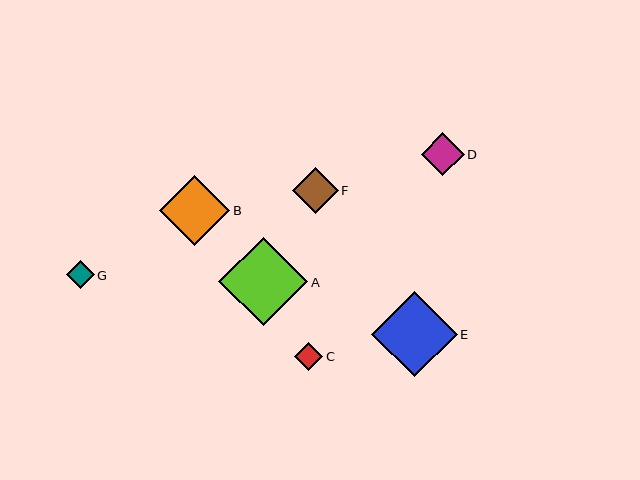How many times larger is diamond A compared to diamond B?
Diamond A is approximately 1.3 times the size of diamond B.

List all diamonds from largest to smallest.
From largest to smallest: A, E, B, F, D, G, C.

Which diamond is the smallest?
Diamond C is the smallest with a size of approximately 28 pixels.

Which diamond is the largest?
Diamond A is the largest with a size of approximately 89 pixels.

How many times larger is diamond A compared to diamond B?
Diamond A is approximately 1.3 times the size of diamond B.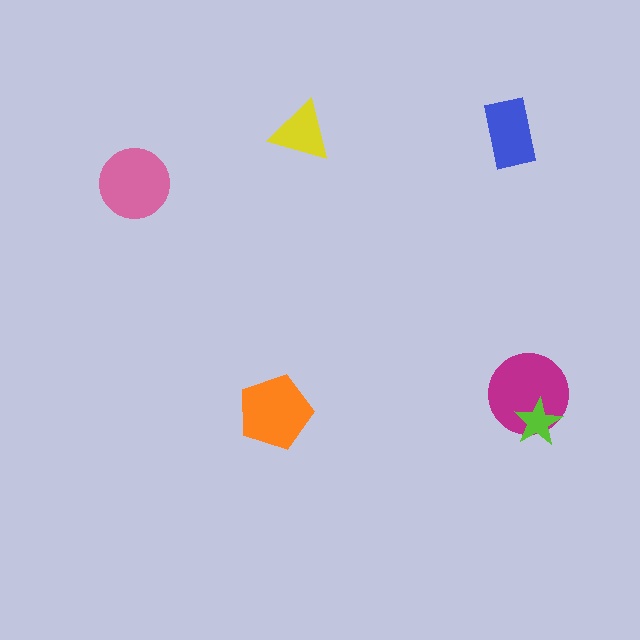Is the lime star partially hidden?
No, no other shape covers it.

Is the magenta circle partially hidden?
Yes, it is partially covered by another shape.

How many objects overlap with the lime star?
1 object overlaps with the lime star.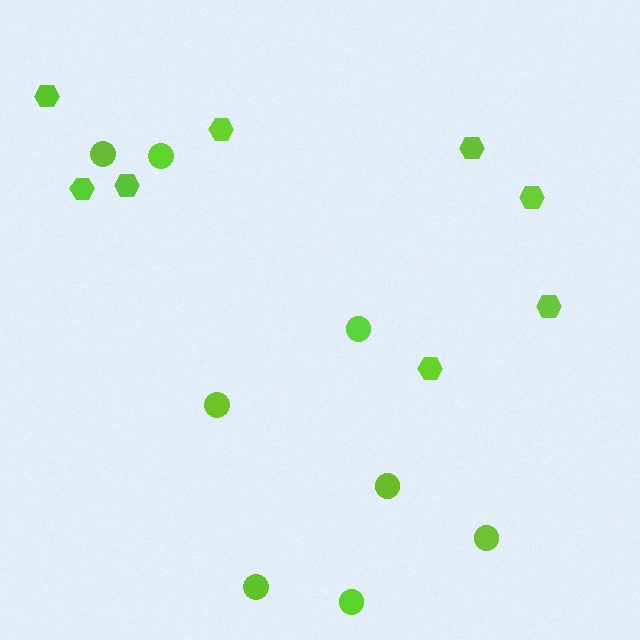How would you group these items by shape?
There are 2 groups: one group of circles (8) and one group of hexagons (8).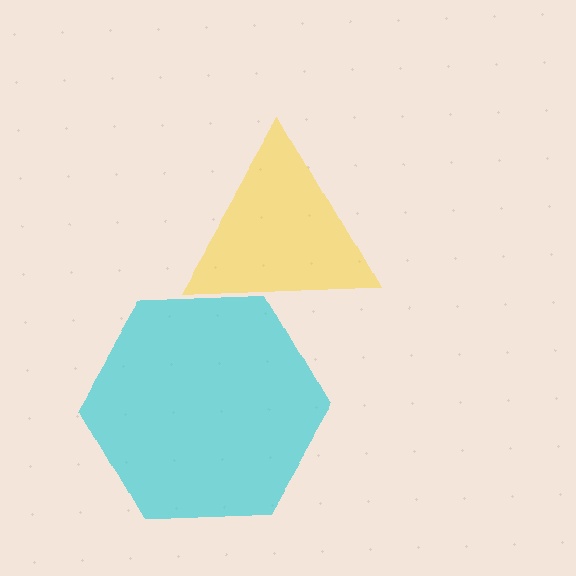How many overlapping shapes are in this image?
There are 2 overlapping shapes in the image.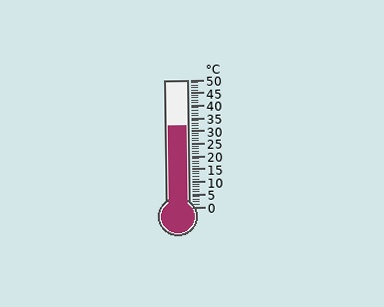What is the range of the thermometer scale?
The thermometer scale ranges from 0°C to 50°C.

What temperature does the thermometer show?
The thermometer shows approximately 32°C.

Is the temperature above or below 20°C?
The temperature is above 20°C.